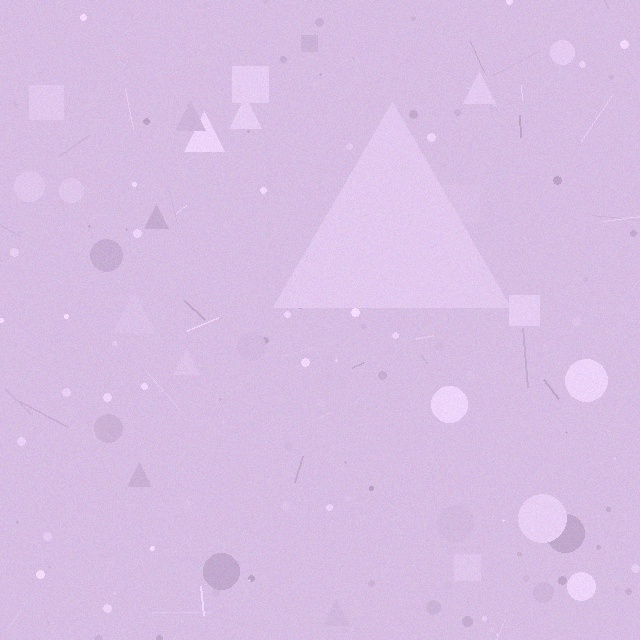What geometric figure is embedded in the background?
A triangle is embedded in the background.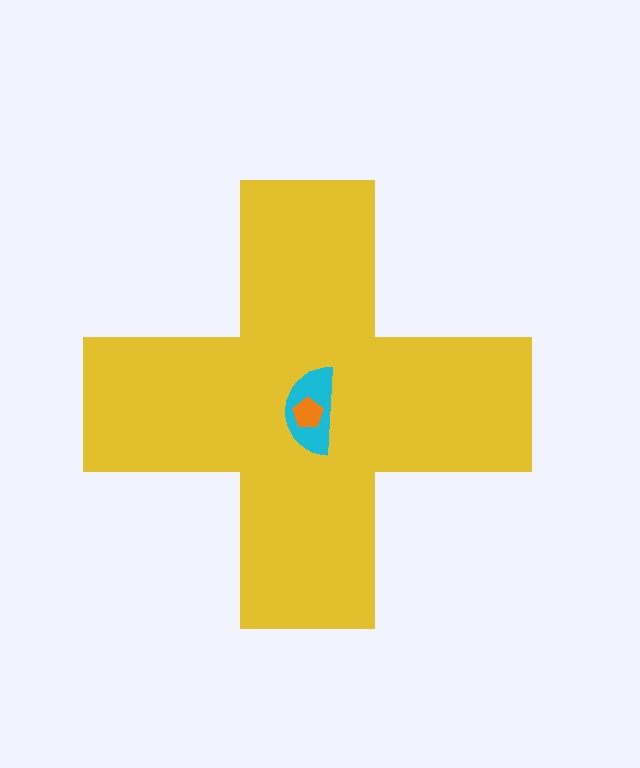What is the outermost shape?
The yellow cross.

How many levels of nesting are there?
3.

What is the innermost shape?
The orange pentagon.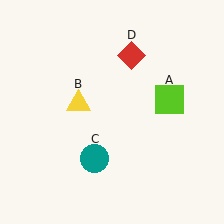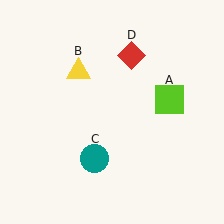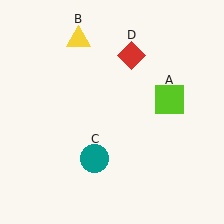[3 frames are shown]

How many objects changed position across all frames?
1 object changed position: yellow triangle (object B).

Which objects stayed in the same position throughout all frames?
Lime square (object A) and teal circle (object C) and red diamond (object D) remained stationary.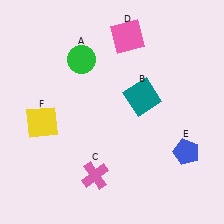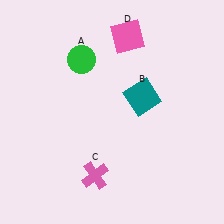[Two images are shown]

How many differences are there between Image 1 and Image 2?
There are 2 differences between the two images.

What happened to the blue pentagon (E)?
The blue pentagon (E) was removed in Image 2. It was in the bottom-right area of Image 1.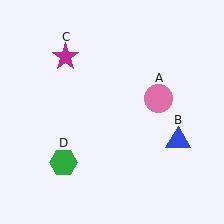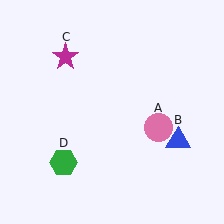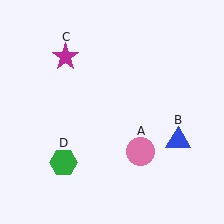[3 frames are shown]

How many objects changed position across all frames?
1 object changed position: pink circle (object A).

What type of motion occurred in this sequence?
The pink circle (object A) rotated clockwise around the center of the scene.